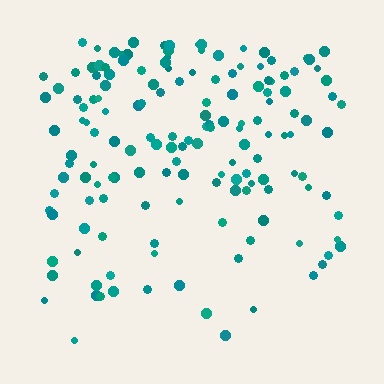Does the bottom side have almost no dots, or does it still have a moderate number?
Still a moderate number, just noticeably fewer than the top.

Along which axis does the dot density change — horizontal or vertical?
Vertical.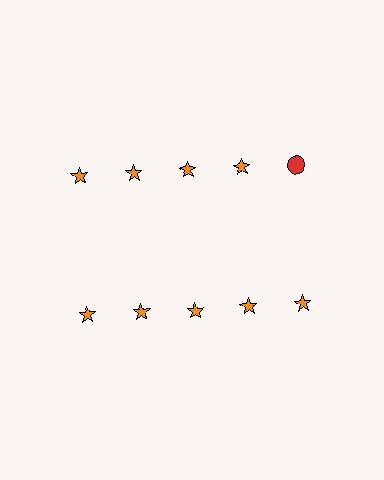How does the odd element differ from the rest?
It differs in both color (red instead of orange) and shape (circle instead of star).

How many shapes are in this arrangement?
There are 10 shapes arranged in a grid pattern.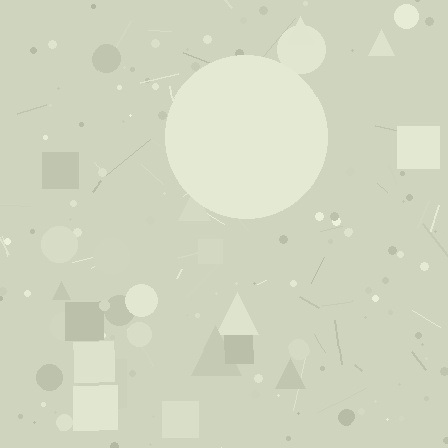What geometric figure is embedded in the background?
A circle is embedded in the background.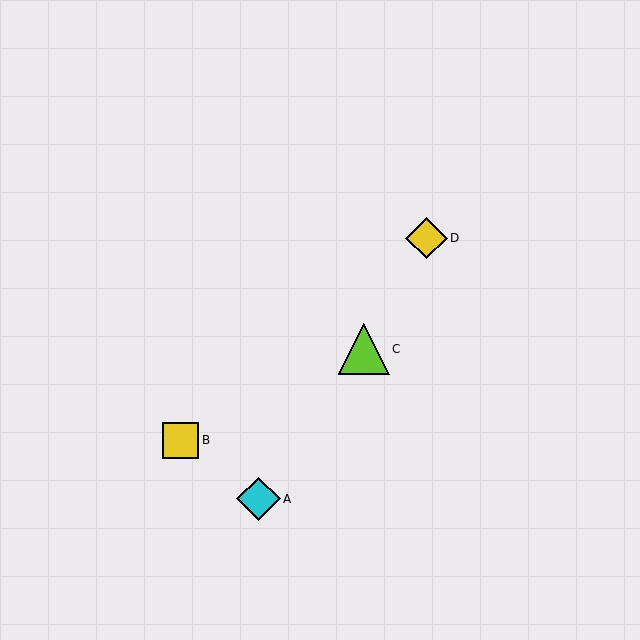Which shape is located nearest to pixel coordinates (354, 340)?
The lime triangle (labeled C) at (364, 349) is nearest to that location.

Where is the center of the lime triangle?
The center of the lime triangle is at (364, 349).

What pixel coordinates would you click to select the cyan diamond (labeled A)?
Click at (258, 499) to select the cyan diamond A.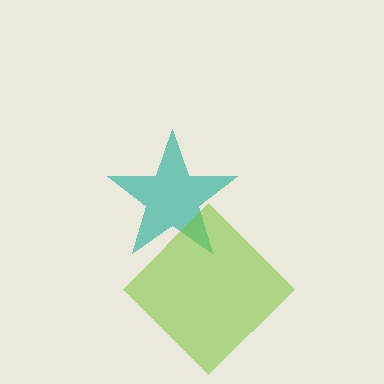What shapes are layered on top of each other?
The layered shapes are: a teal star, a lime diamond.